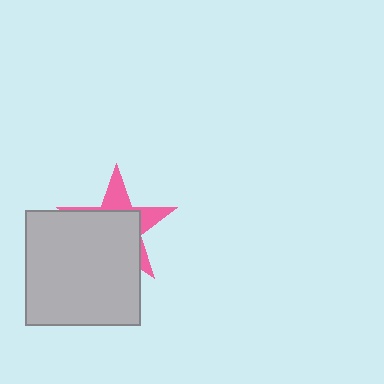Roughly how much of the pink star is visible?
A small part of it is visible (roughly 33%).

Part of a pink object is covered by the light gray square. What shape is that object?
It is a star.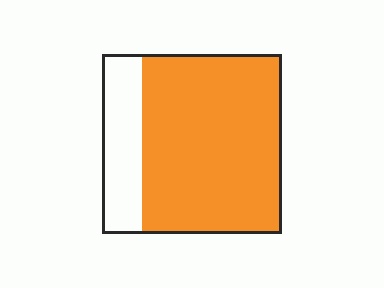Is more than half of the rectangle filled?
Yes.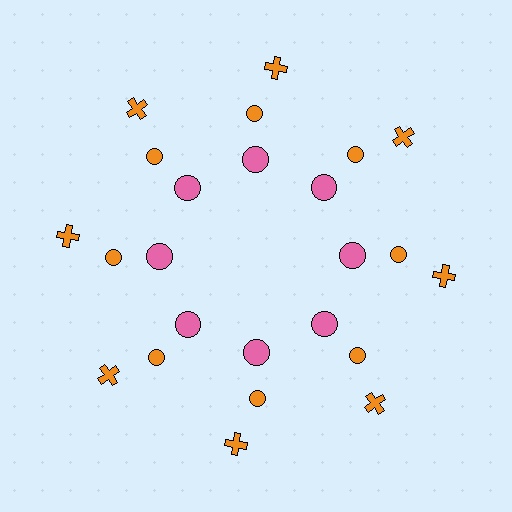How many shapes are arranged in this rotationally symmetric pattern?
There are 24 shapes, arranged in 8 groups of 3.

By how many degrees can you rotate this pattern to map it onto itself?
The pattern maps onto itself every 45 degrees of rotation.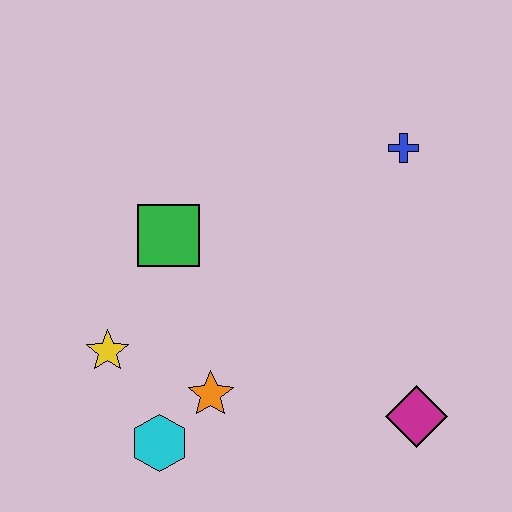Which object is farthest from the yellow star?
The blue cross is farthest from the yellow star.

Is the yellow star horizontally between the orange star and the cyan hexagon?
No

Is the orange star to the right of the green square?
Yes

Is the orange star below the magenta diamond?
No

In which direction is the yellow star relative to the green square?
The yellow star is below the green square.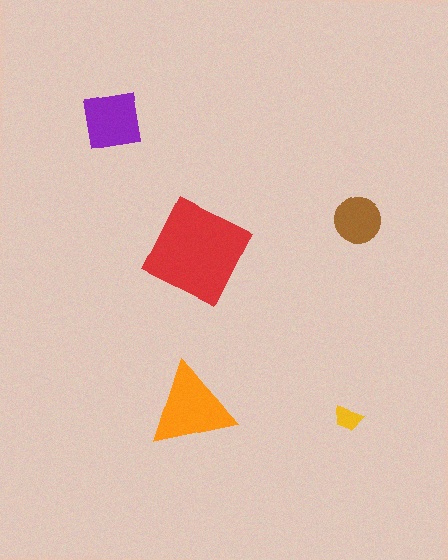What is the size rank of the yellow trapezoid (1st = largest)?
5th.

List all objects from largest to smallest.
The red square, the orange triangle, the purple square, the brown circle, the yellow trapezoid.